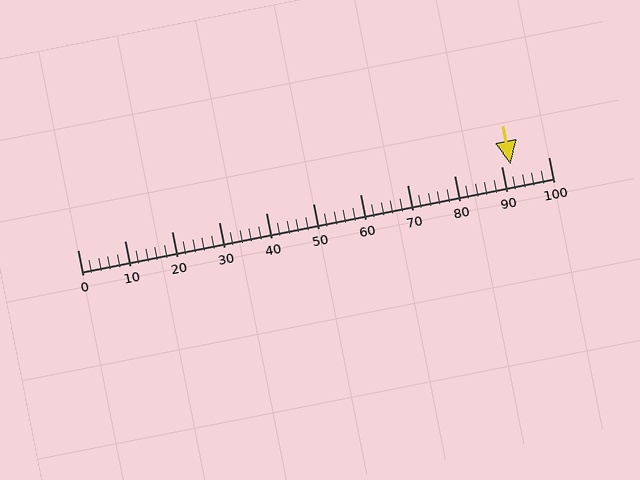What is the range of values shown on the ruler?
The ruler shows values from 0 to 100.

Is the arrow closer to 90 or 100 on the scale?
The arrow is closer to 90.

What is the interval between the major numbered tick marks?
The major tick marks are spaced 10 units apart.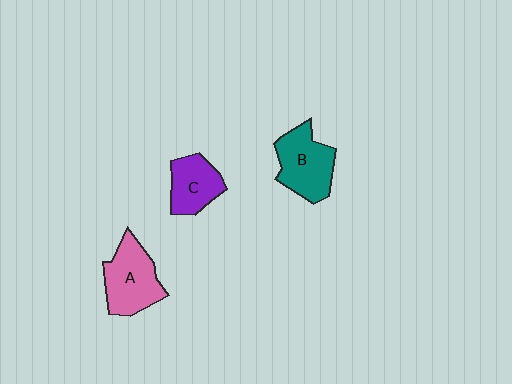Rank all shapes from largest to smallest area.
From largest to smallest: A (pink), B (teal), C (purple).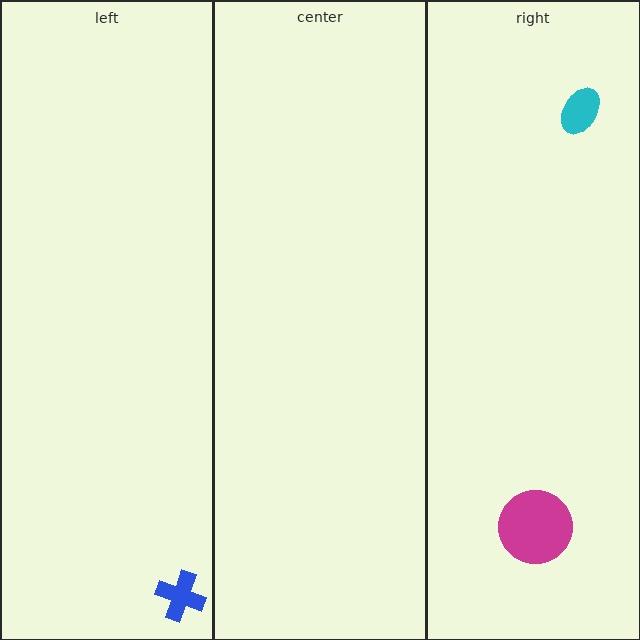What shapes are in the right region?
The cyan ellipse, the magenta circle.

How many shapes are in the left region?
1.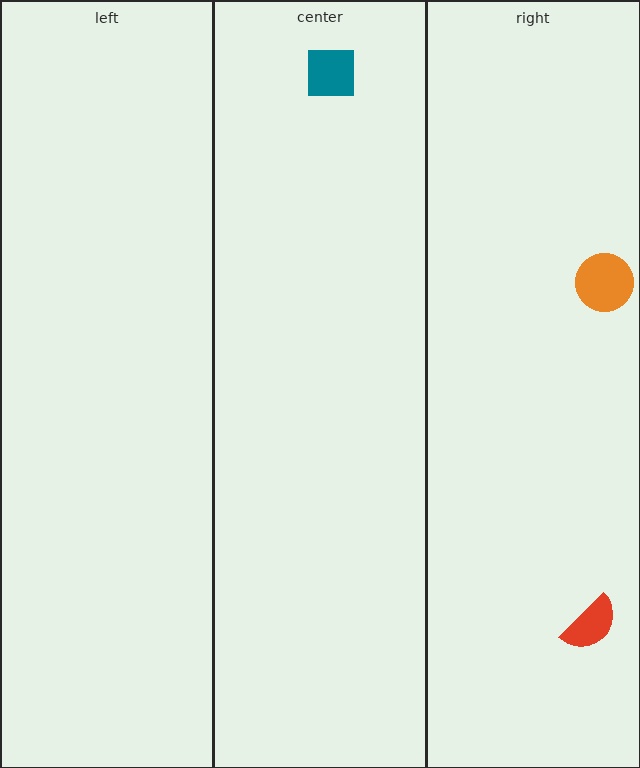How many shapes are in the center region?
1.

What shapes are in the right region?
The red semicircle, the orange circle.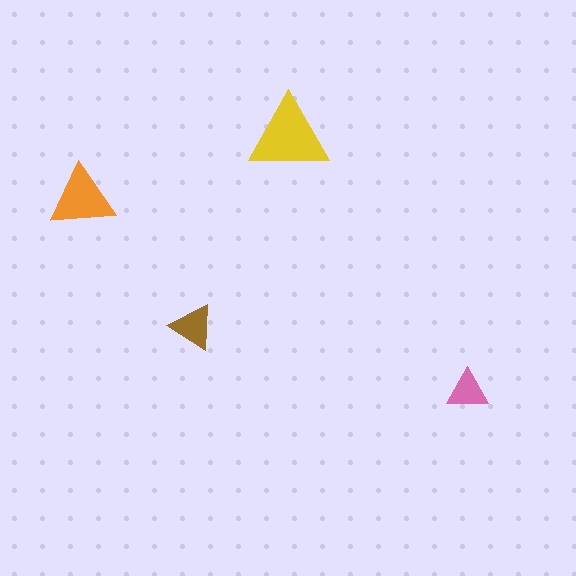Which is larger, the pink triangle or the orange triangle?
The orange one.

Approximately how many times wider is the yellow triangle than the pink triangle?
About 2 times wider.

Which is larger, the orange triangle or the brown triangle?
The orange one.